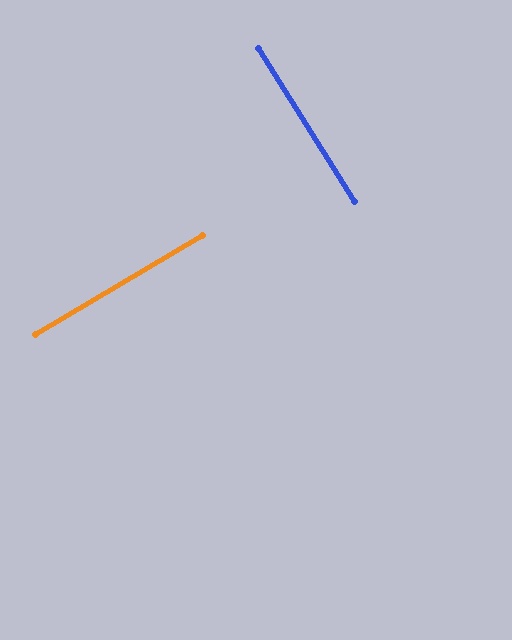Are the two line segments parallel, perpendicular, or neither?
Perpendicular — they meet at approximately 89°.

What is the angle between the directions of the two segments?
Approximately 89 degrees.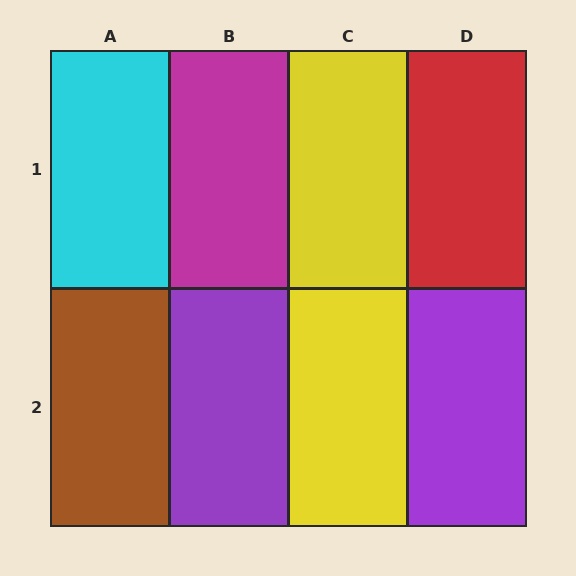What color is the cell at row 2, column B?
Purple.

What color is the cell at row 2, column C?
Yellow.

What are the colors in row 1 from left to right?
Cyan, magenta, yellow, red.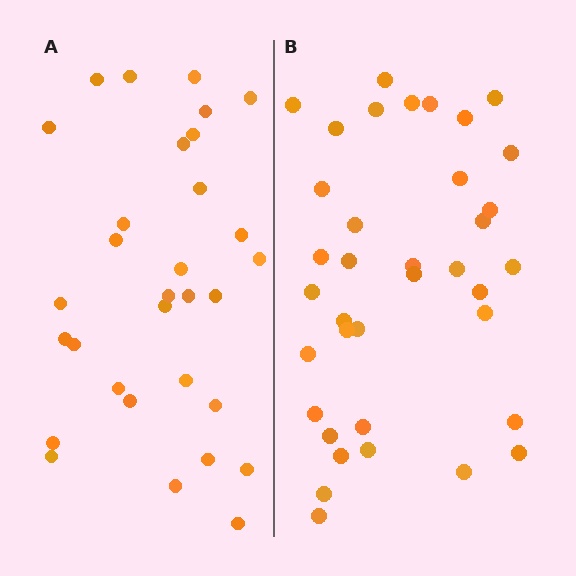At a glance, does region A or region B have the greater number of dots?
Region B (the right region) has more dots.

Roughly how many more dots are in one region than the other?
Region B has about 6 more dots than region A.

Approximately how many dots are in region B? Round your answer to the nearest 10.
About 40 dots. (The exact count is 37, which rounds to 40.)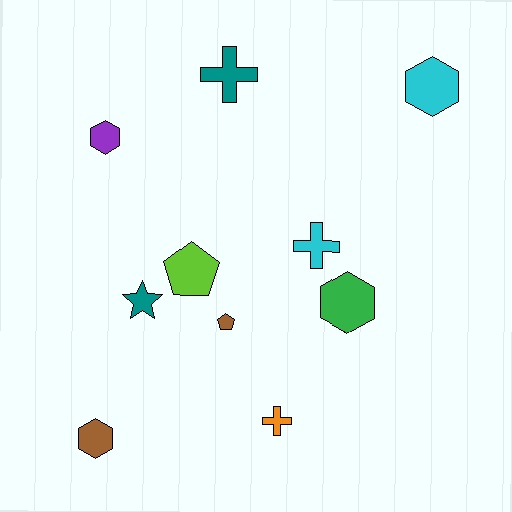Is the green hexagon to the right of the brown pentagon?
Yes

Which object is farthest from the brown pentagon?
The cyan hexagon is farthest from the brown pentagon.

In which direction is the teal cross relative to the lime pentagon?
The teal cross is above the lime pentagon.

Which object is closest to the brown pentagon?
The lime pentagon is closest to the brown pentagon.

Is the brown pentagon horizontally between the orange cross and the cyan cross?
No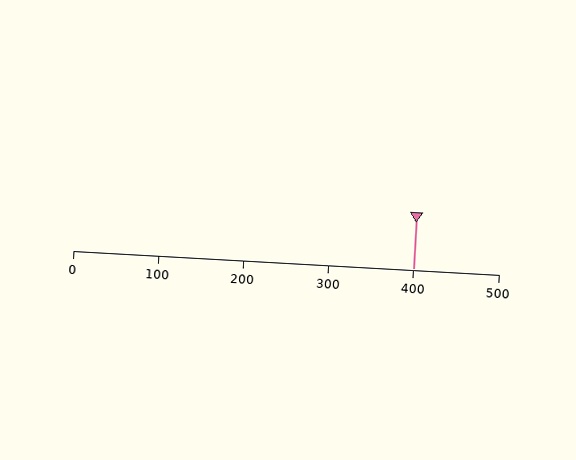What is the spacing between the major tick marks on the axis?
The major ticks are spaced 100 apart.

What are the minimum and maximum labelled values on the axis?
The axis runs from 0 to 500.